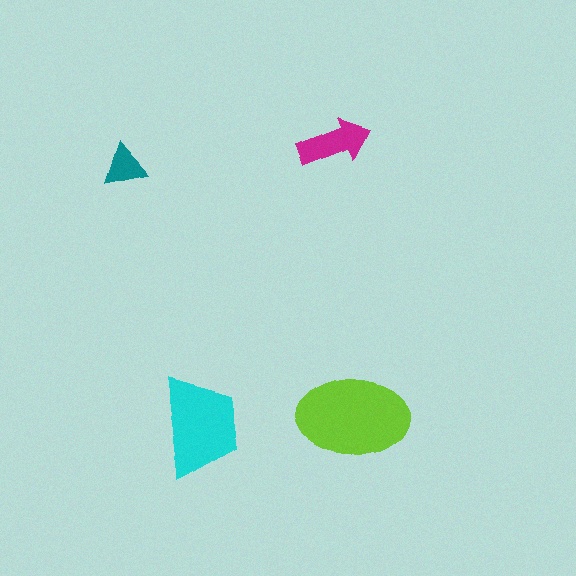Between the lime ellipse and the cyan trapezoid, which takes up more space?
The lime ellipse.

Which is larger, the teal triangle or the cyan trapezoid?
The cyan trapezoid.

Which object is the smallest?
The teal triangle.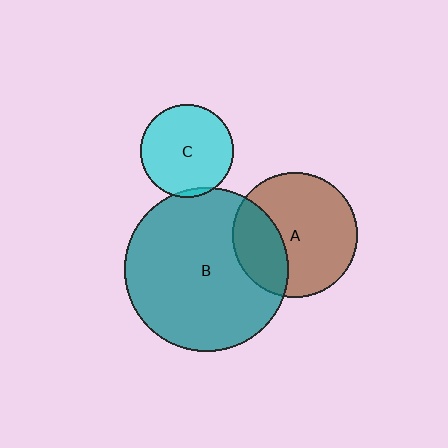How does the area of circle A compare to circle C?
Approximately 1.8 times.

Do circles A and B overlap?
Yes.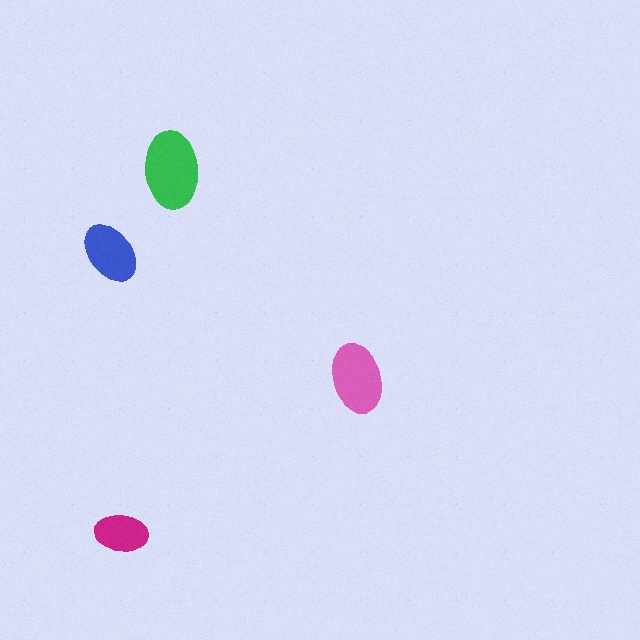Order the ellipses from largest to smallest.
the green one, the pink one, the blue one, the magenta one.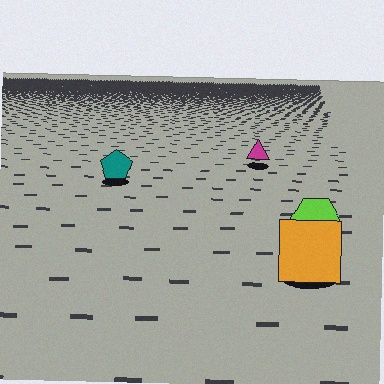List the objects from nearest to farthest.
From nearest to farthest: the orange square, the lime hexagon, the teal pentagon, the magenta triangle.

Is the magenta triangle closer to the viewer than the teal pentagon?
No. The teal pentagon is closer — you can tell from the texture gradient: the ground texture is coarser near it.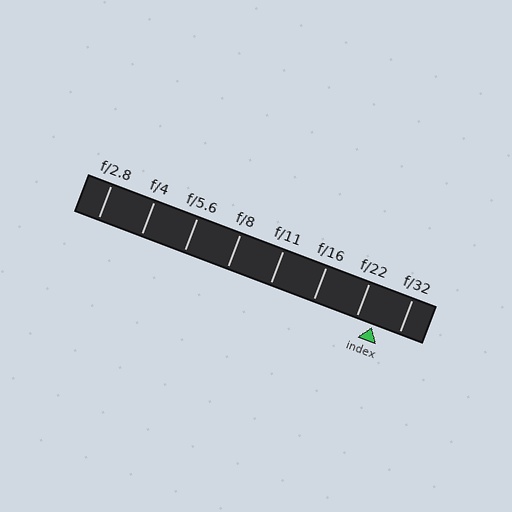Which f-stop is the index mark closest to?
The index mark is closest to f/22.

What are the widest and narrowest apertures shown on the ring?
The widest aperture shown is f/2.8 and the narrowest is f/32.